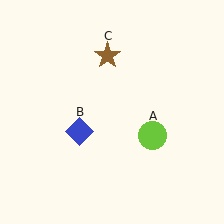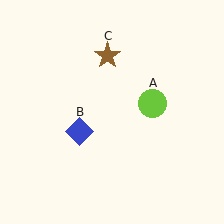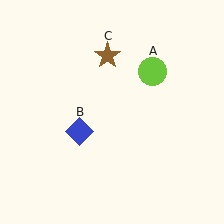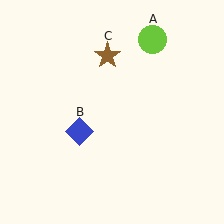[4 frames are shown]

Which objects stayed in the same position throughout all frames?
Blue diamond (object B) and brown star (object C) remained stationary.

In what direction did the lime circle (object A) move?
The lime circle (object A) moved up.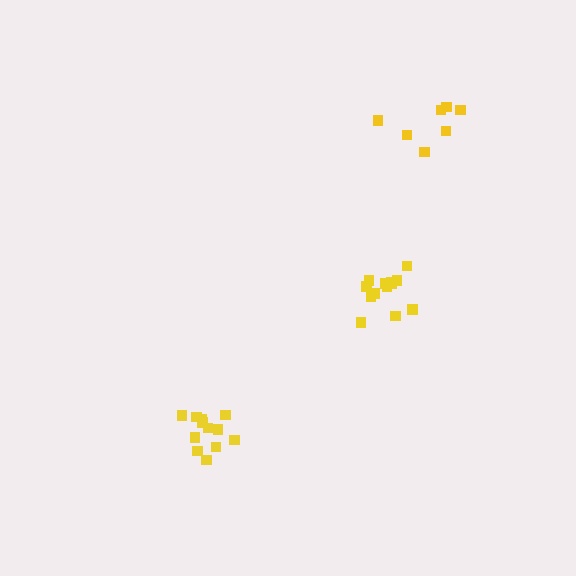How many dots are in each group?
Group 1: 12 dots, Group 2: 7 dots, Group 3: 13 dots (32 total).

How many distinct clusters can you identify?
There are 3 distinct clusters.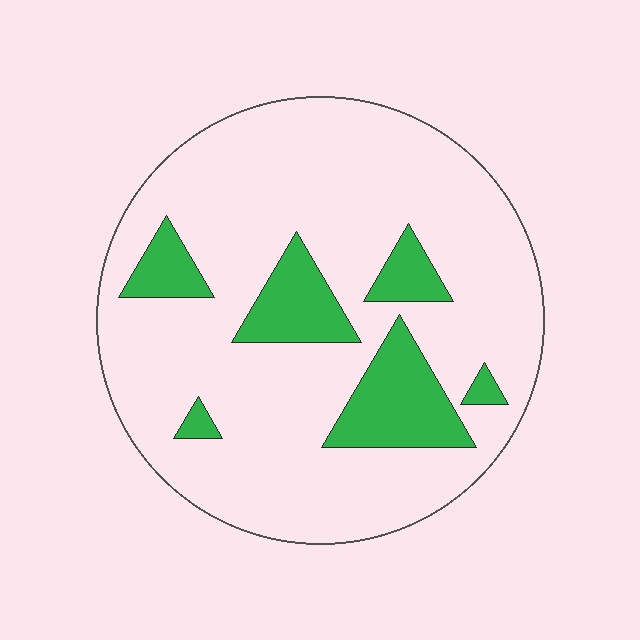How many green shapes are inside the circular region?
6.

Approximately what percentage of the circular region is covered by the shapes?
Approximately 20%.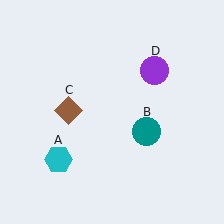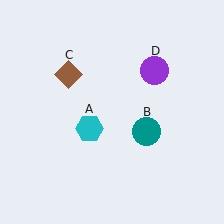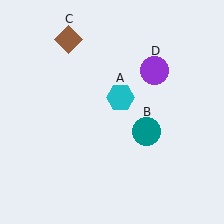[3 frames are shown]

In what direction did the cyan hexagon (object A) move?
The cyan hexagon (object A) moved up and to the right.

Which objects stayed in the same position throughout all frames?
Teal circle (object B) and purple circle (object D) remained stationary.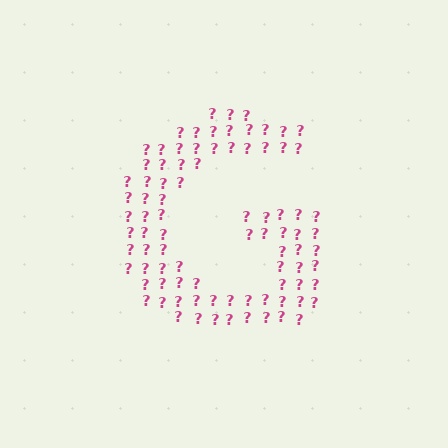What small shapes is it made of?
It is made of small question marks.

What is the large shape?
The large shape is the letter G.